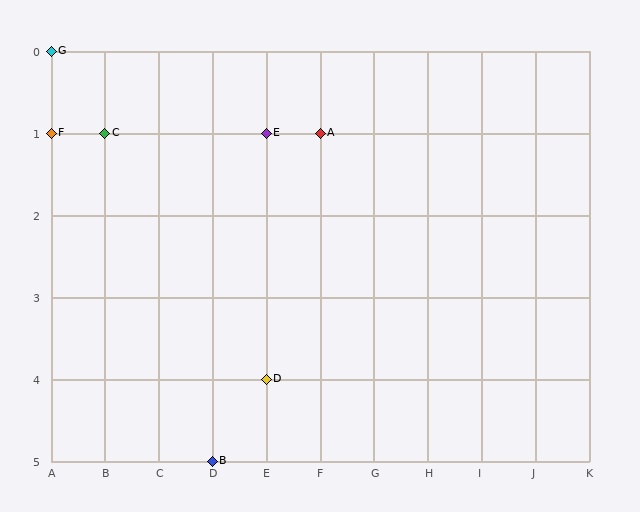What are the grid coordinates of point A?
Point A is at grid coordinates (F, 1).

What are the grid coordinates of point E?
Point E is at grid coordinates (E, 1).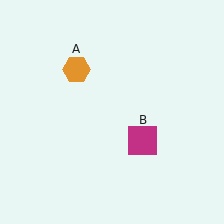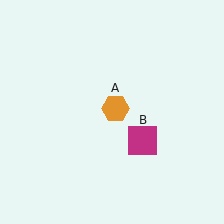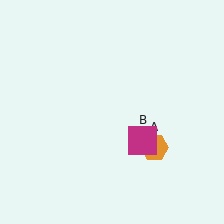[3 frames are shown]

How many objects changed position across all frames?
1 object changed position: orange hexagon (object A).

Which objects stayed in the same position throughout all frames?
Magenta square (object B) remained stationary.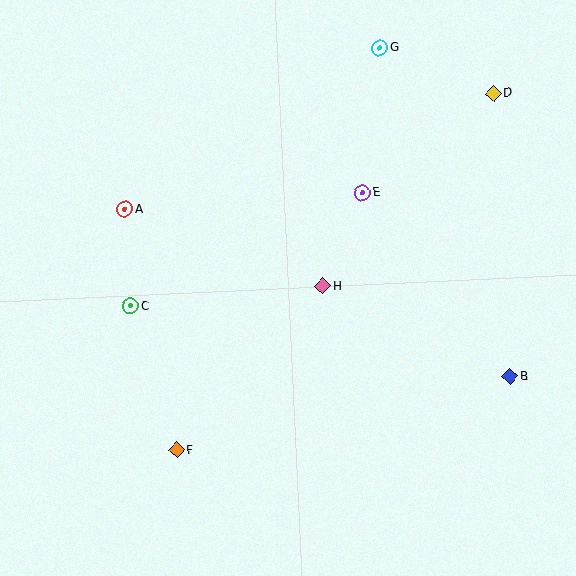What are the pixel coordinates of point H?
Point H is at (323, 286).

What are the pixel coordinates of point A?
Point A is at (125, 209).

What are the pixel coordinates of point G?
Point G is at (380, 48).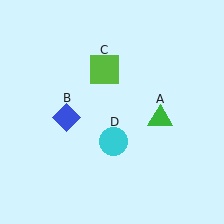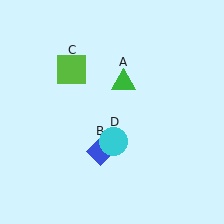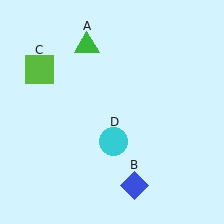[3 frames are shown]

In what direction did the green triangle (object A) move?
The green triangle (object A) moved up and to the left.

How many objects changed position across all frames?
3 objects changed position: green triangle (object A), blue diamond (object B), lime square (object C).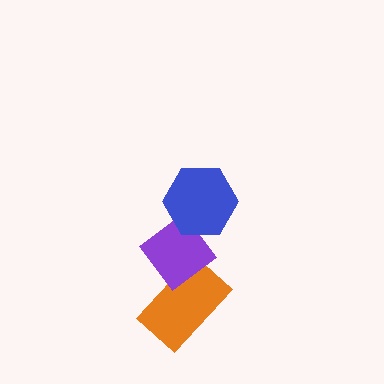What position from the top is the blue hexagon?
The blue hexagon is 1st from the top.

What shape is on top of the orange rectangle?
The purple diamond is on top of the orange rectangle.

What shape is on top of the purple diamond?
The blue hexagon is on top of the purple diamond.